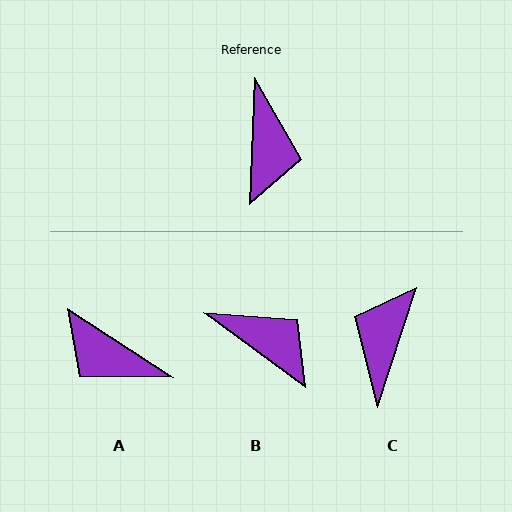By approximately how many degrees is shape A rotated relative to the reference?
Approximately 121 degrees clockwise.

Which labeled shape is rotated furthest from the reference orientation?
C, about 164 degrees away.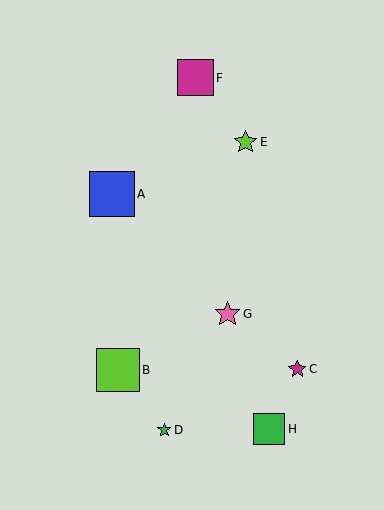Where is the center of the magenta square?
The center of the magenta square is at (195, 78).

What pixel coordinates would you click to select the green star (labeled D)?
Click at (164, 430) to select the green star D.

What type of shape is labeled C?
Shape C is a magenta star.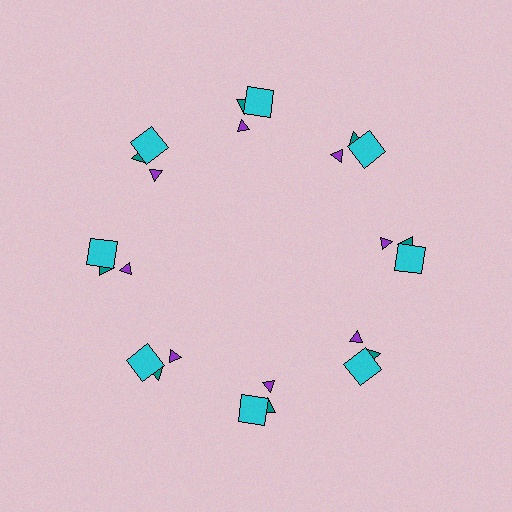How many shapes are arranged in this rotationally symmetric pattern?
There are 24 shapes, arranged in 8 groups of 3.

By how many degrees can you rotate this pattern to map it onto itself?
The pattern maps onto itself every 45 degrees of rotation.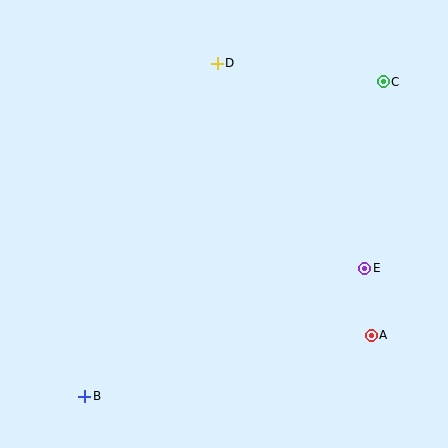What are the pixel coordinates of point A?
Point A is at (371, 335).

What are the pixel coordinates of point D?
Point D is at (217, 63).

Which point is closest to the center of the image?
Point E at (365, 268) is closest to the center.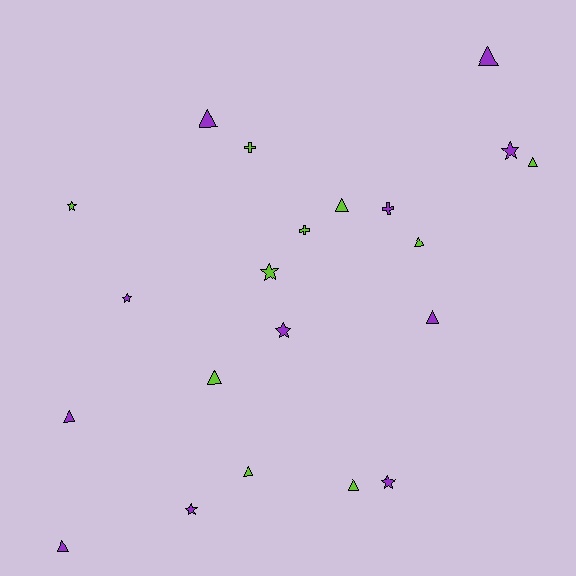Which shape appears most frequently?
Triangle, with 11 objects.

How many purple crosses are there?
There is 1 purple cross.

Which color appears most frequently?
Purple, with 11 objects.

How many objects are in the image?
There are 21 objects.